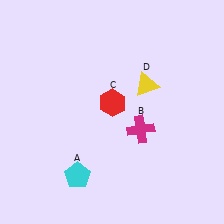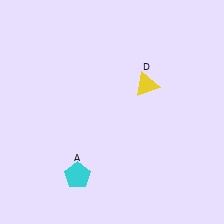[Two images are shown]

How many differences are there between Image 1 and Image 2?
There are 2 differences between the two images.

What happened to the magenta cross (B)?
The magenta cross (B) was removed in Image 2. It was in the bottom-right area of Image 1.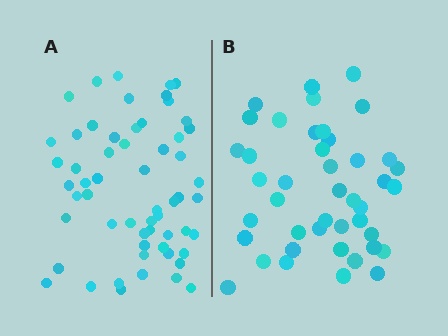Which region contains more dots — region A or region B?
Region A (the left region) has more dots.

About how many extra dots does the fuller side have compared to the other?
Region A has approximately 15 more dots than region B.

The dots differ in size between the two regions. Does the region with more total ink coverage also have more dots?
No. Region B has more total ink coverage because its dots are larger, but region A actually contains more individual dots. Total area can be misleading — the number of items is what matters here.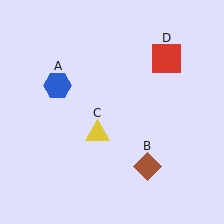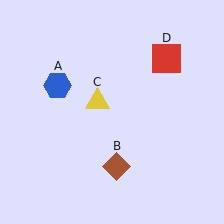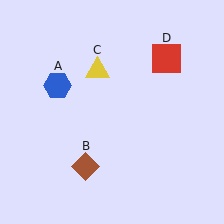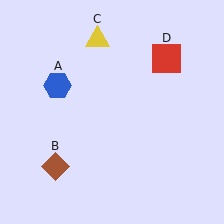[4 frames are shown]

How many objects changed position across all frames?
2 objects changed position: brown diamond (object B), yellow triangle (object C).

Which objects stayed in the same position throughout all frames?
Blue hexagon (object A) and red square (object D) remained stationary.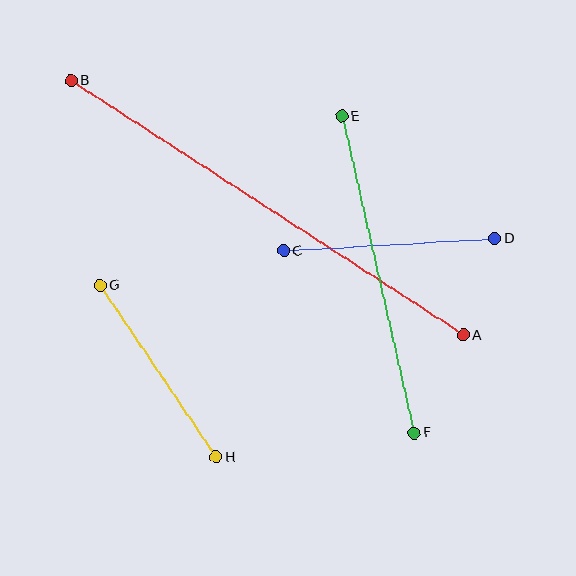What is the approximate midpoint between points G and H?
The midpoint is at approximately (158, 371) pixels.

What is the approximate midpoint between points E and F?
The midpoint is at approximately (378, 274) pixels.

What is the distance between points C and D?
The distance is approximately 212 pixels.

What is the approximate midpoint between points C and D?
The midpoint is at approximately (389, 245) pixels.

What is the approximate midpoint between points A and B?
The midpoint is at approximately (267, 208) pixels.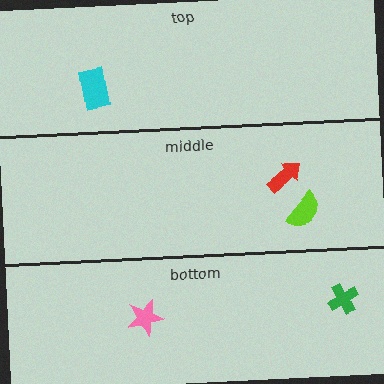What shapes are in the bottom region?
The pink star, the green cross.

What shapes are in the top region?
The cyan rectangle.